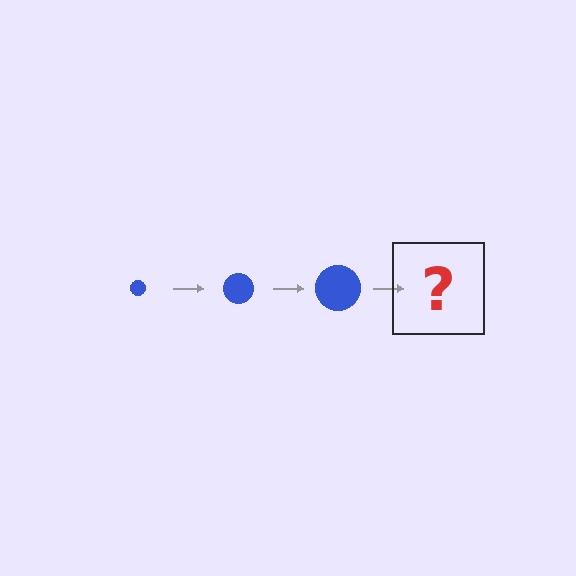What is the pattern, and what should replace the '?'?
The pattern is that the circle gets progressively larger each step. The '?' should be a blue circle, larger than the previous one.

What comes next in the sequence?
The next element should be a blue circle, larger than the previous one.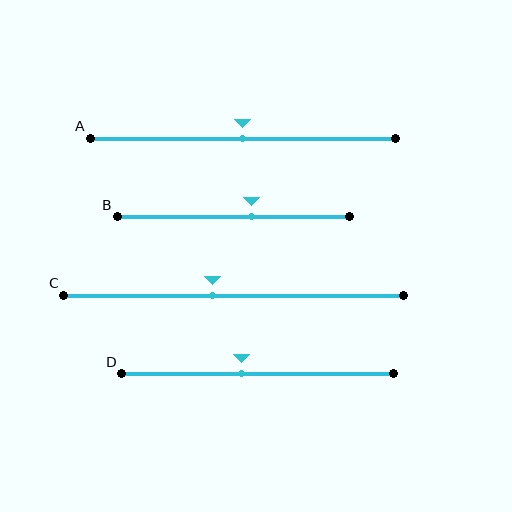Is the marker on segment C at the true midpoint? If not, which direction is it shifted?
No, the marker on segment C is shifted to the left by about 6% of the segment length.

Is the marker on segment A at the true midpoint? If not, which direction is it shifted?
Yes, the marker on segment A is at the true midpoint.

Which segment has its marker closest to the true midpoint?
Segment A has its marker closest to the true midpoint.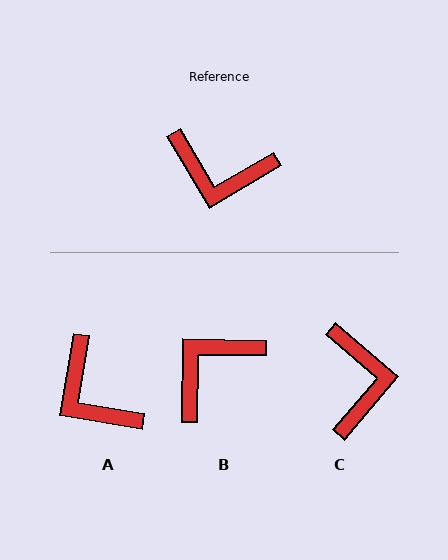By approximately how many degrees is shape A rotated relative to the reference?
Approximately 40 degrees clockwise.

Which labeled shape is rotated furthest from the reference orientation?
B, about 121 degrees away.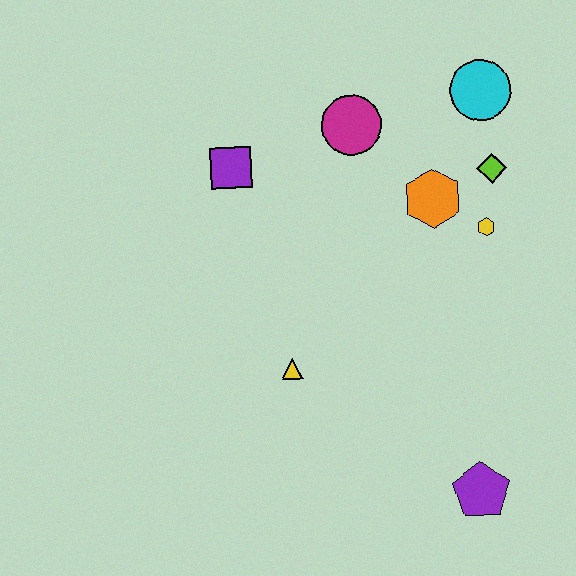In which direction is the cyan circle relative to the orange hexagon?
The cyan circle is above the orange hexagon.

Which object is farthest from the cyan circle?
The purple pentagon is farthest from the cyan circle.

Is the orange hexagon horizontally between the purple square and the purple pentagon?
Yes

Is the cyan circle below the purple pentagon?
No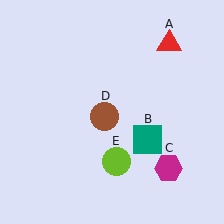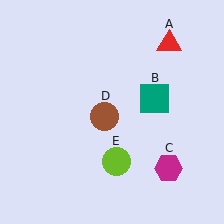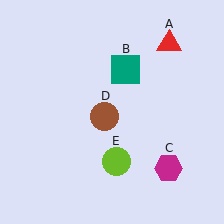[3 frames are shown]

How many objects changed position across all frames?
1 object changed position: teal square (object B).